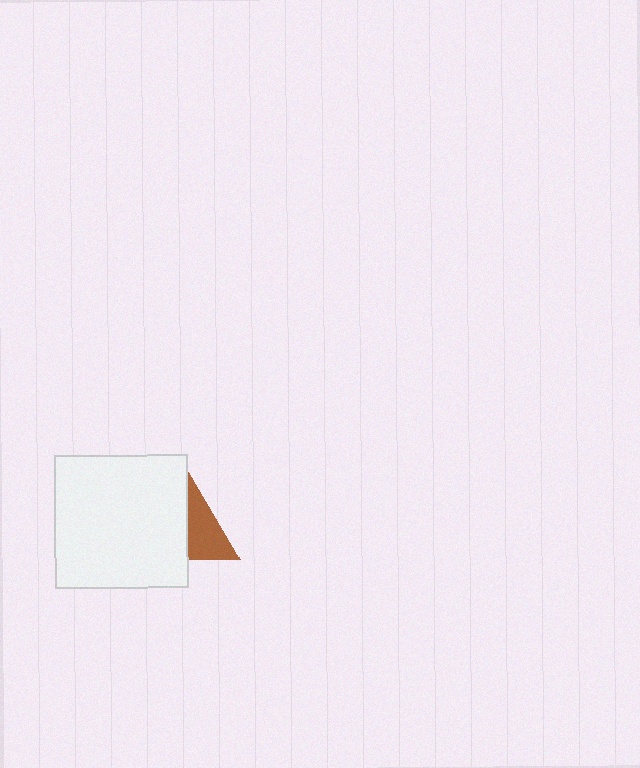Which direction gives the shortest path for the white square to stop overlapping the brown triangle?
Moving left gives the shortest separation.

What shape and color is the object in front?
The object in front is a white square.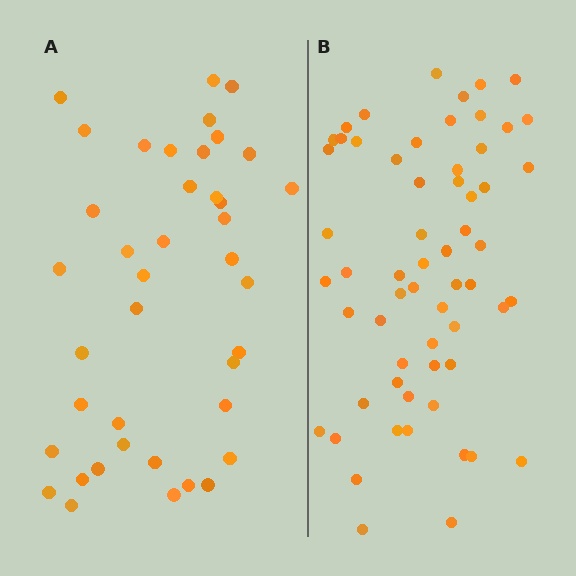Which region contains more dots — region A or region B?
Region B (the right region) has more dots.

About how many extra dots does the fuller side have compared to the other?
Region B has approximately 20 more dots than region A.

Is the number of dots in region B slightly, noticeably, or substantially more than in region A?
Region B has substantially more. The ratio is roughly 1.5 to 1.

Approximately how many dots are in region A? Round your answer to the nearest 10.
About 40 dots.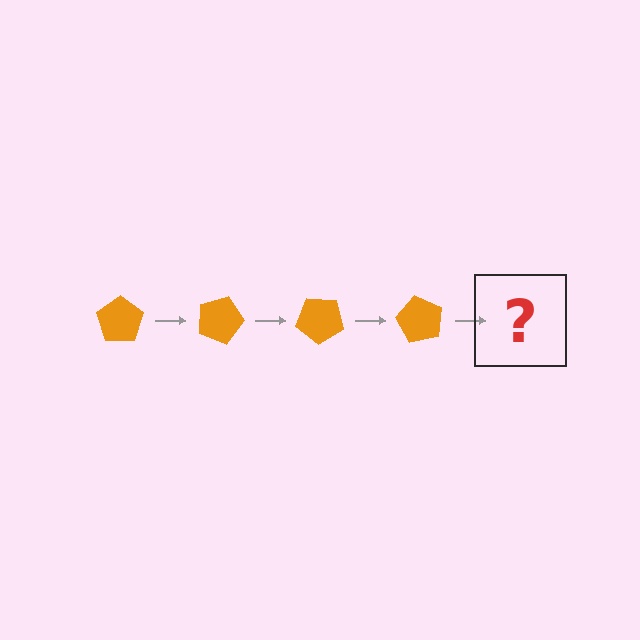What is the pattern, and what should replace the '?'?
The pattern is that the pentagon rotates 20 degrees each step. The '?' should be an orange pentagon rotated 80 degrees.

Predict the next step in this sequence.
The next step is an orange pentagon rotated 80 degrees.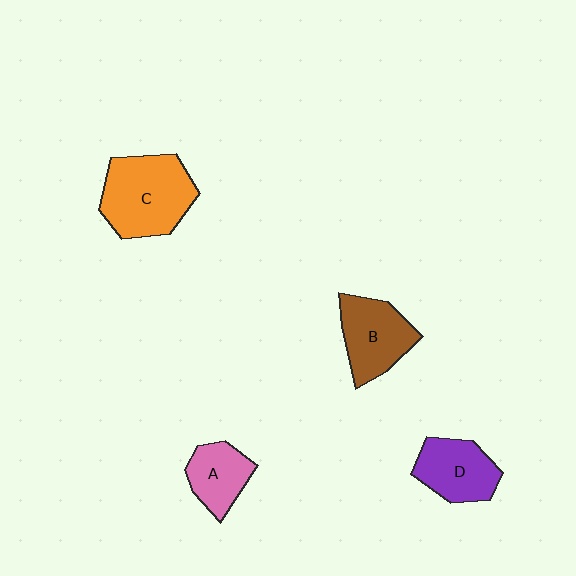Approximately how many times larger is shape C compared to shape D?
Approximately 1.5 times.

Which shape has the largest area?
Shape C (orange).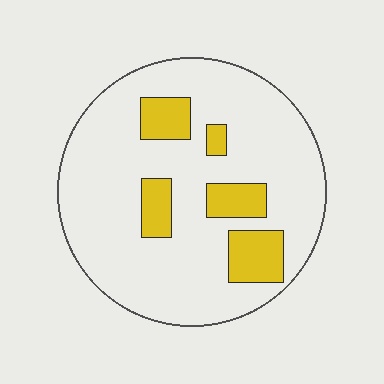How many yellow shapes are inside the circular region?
5.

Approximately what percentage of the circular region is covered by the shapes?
Approximately 15%.